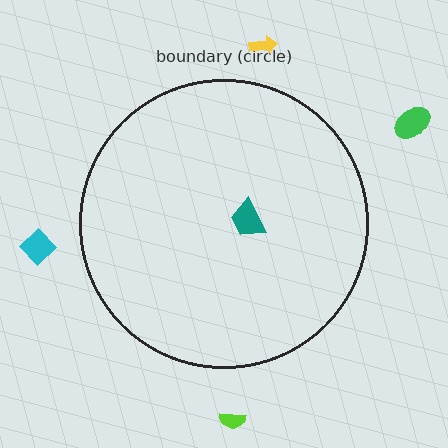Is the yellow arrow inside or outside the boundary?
Outside.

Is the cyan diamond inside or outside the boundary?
Outside.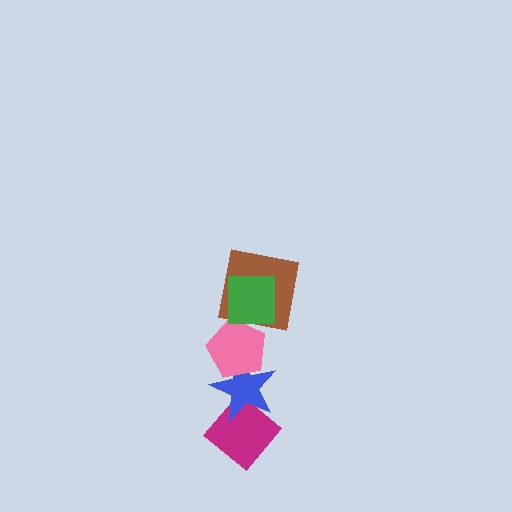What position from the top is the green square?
The green square is 1st from the top.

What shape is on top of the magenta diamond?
The blue star is on top of the magenta diamond.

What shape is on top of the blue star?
The pink pentagon is on top of the blue star.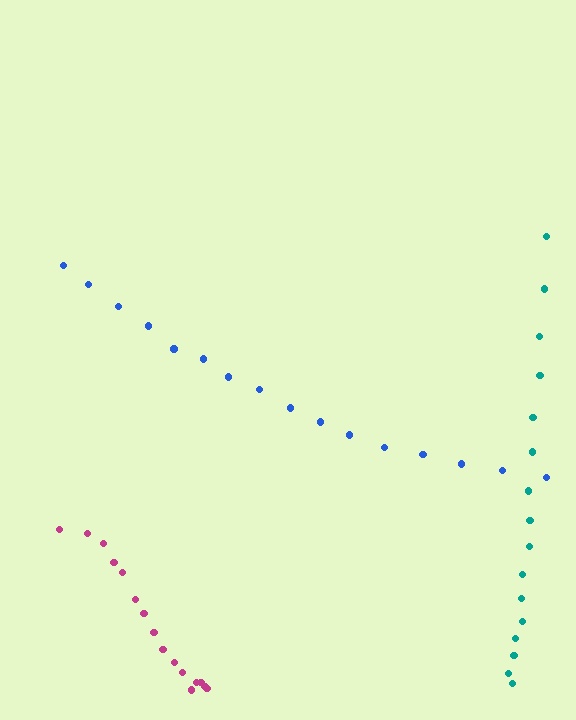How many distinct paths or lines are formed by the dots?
There are 3 distinct paths.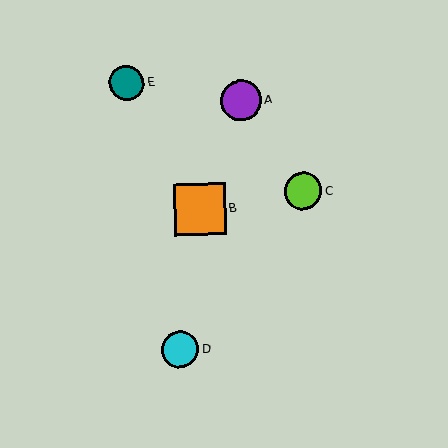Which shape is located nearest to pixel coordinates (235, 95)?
The purple circle (labeled A) at (241, 100) is nearest to that location.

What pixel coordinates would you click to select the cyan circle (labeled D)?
Click at (180, 349) to select the cyan circle D.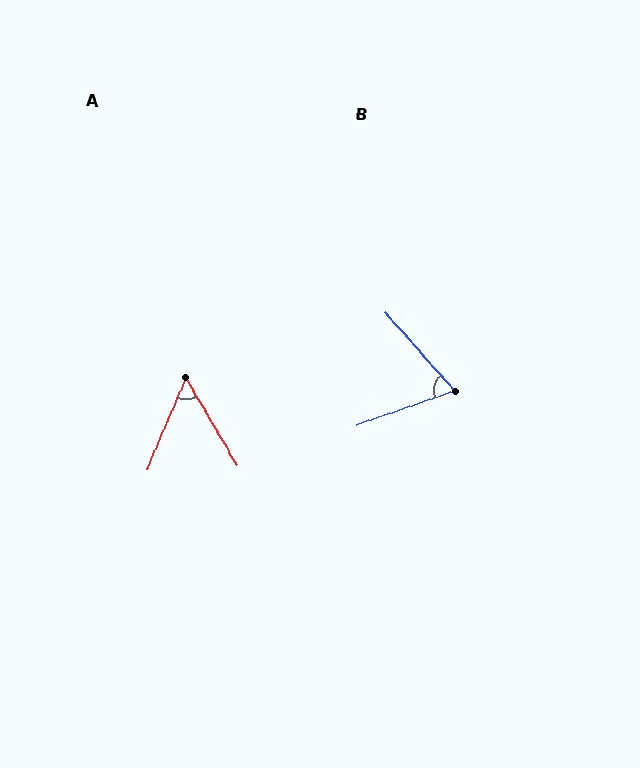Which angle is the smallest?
A, at approximately 54 degrees.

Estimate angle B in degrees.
Approximately 68 degrees.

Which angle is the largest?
B, at approximately 68 degrees.